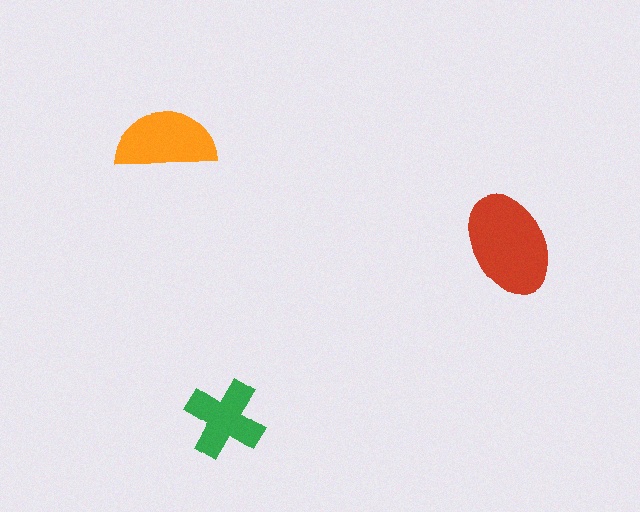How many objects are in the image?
There are 3 objects in the image.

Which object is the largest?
The red ellipse.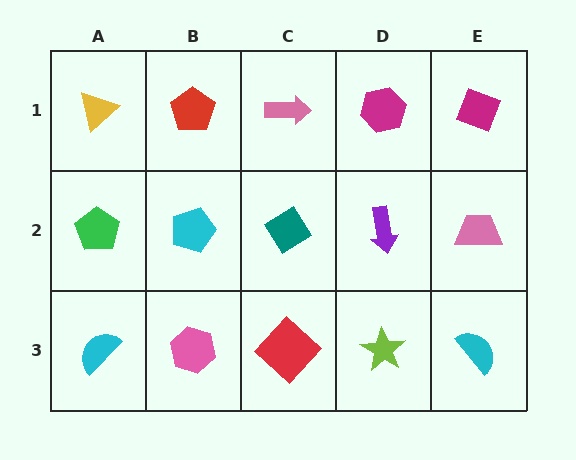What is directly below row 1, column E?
A pink trapezoid.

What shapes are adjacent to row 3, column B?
A cyan pentagon (row 2, column B), a cyan semicircle (row 3, column A), a red diamond (row 3, column C).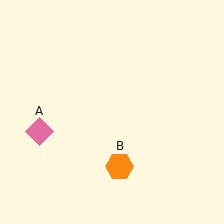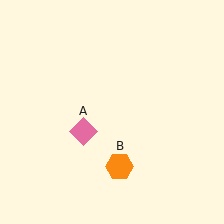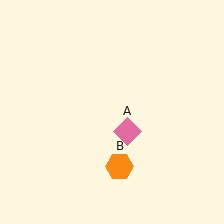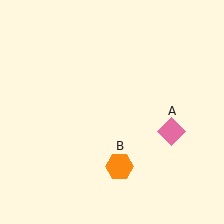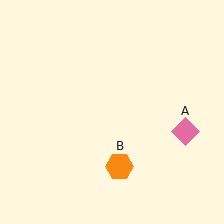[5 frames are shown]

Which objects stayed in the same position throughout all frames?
Orange hexagon (object B) remained stationary.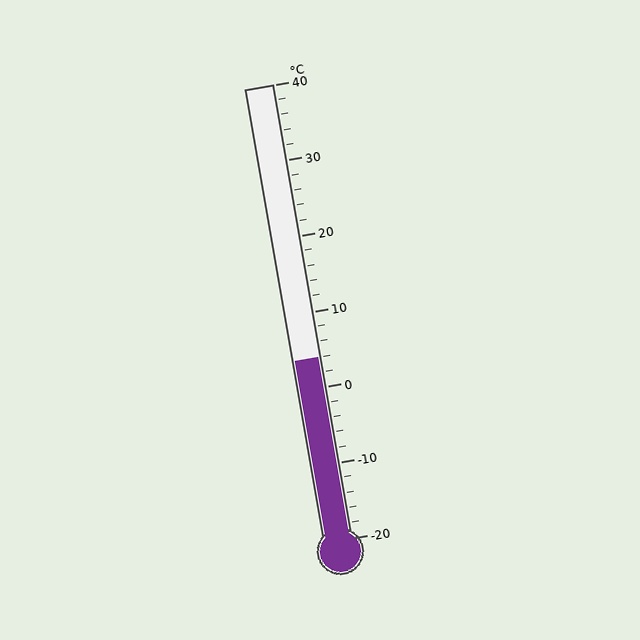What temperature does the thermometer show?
The thermometer shows approximately 4°C.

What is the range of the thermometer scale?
The thermometer scale ranges from -20°C to 40°C.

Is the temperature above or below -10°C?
The temperature is above -10°C.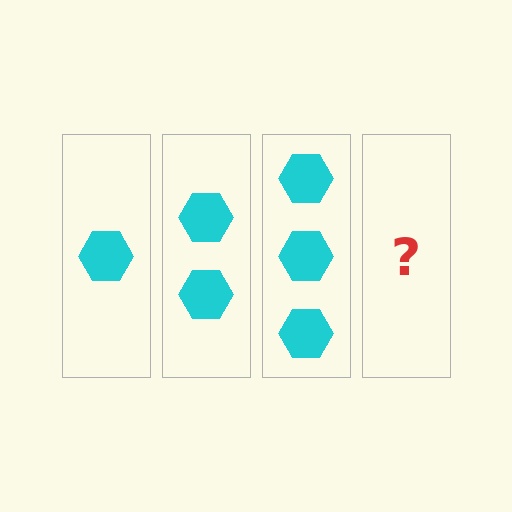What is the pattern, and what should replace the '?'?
The pattern is that each step adds one more hexagon. The '?' should be 4 hexagons.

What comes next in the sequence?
The next element should be 4 hexagons.